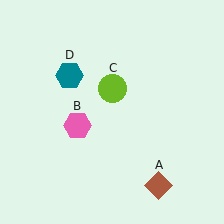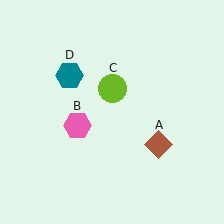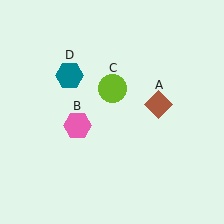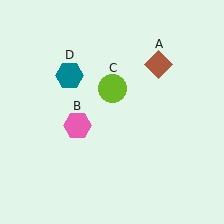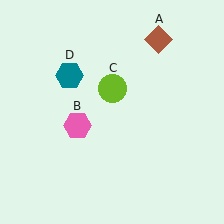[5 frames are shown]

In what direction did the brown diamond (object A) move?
The brown diamond (object A) moved up.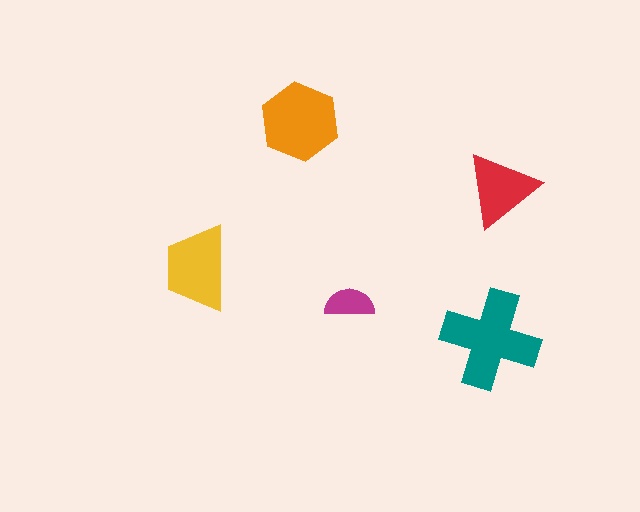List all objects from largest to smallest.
The teal cross, the orange hexagon, the yellow trapezoid, the red triangle, the magenta semicircle.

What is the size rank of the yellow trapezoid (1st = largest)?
3rd.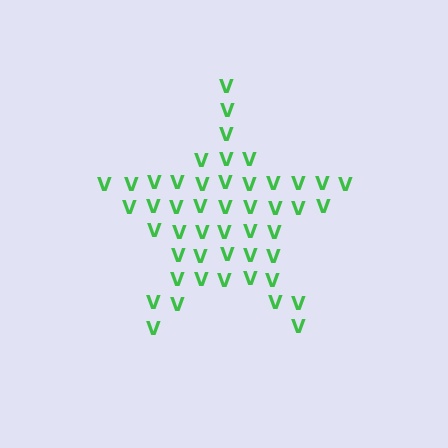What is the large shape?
The large shape is a star.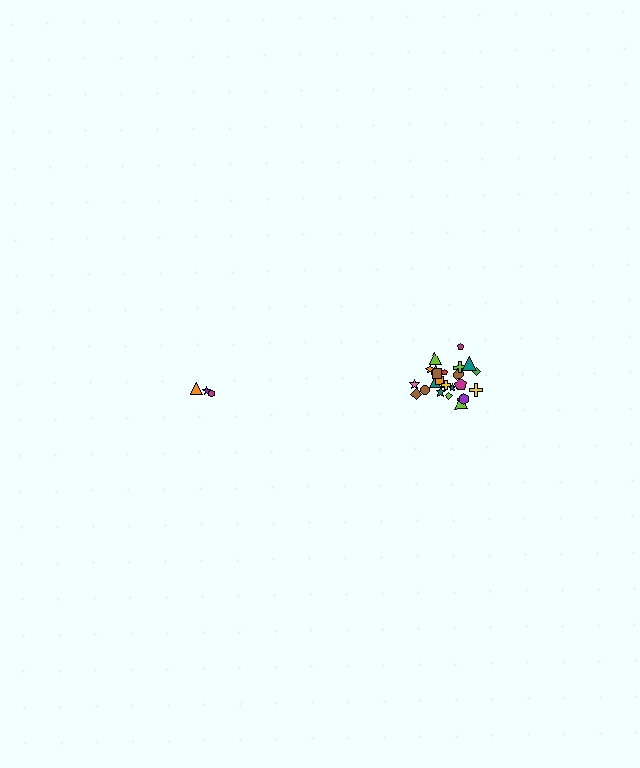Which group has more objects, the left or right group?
The right group.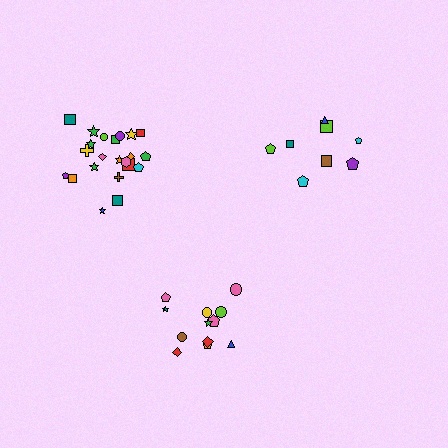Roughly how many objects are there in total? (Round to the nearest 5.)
Roughly 40 objects in total.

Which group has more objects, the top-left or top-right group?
The top-left group.